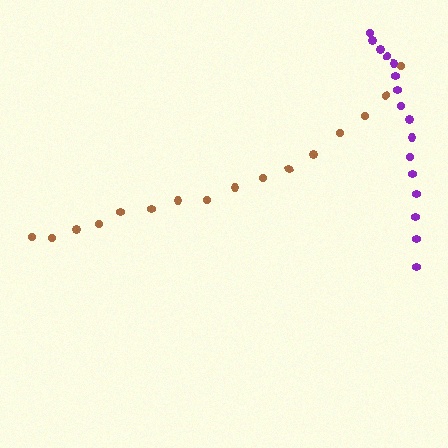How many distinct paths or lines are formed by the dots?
There are 2 distinct paths.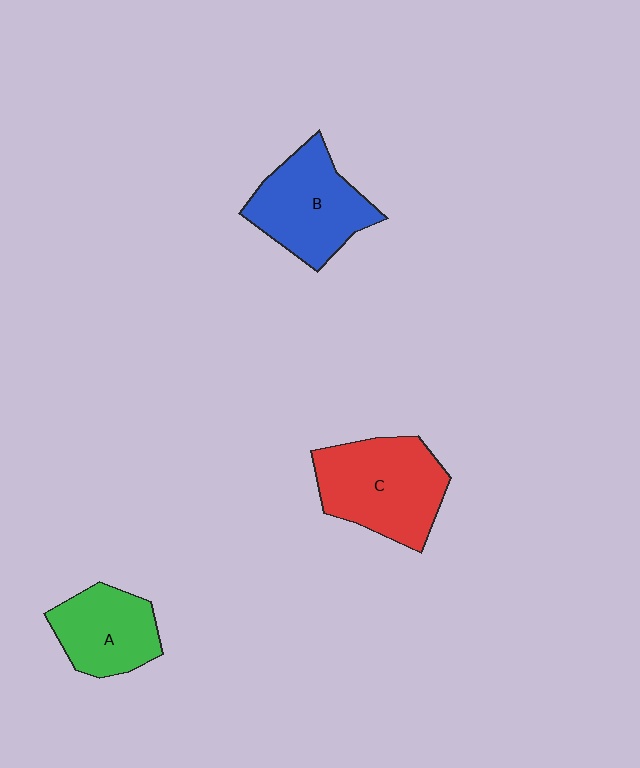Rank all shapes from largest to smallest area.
From largest to smallest: C (red), B (blue), A (green).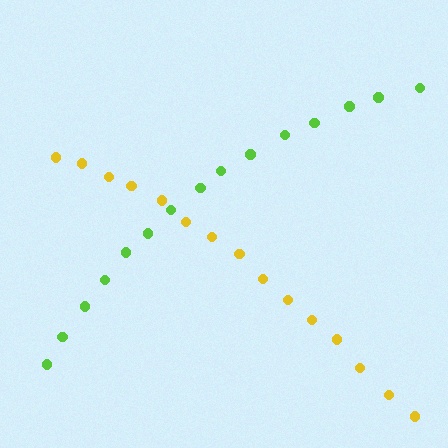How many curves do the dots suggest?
There are 2 distinct paths.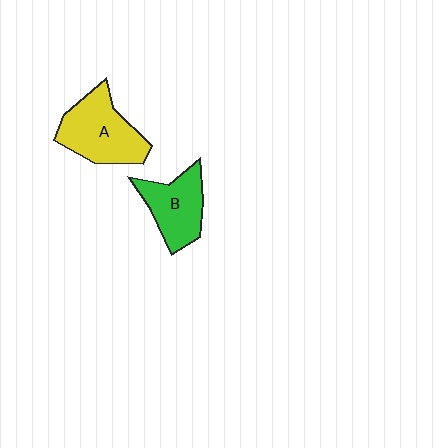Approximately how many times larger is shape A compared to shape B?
Approximately 1.3 times.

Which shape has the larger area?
Shape A (yellow).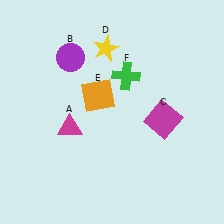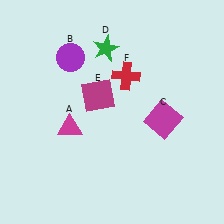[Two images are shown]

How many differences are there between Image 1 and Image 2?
There are 3 differences between the two images.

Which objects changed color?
D changed from yellow to green. E changed from orange to magenta. F changed from green to red.